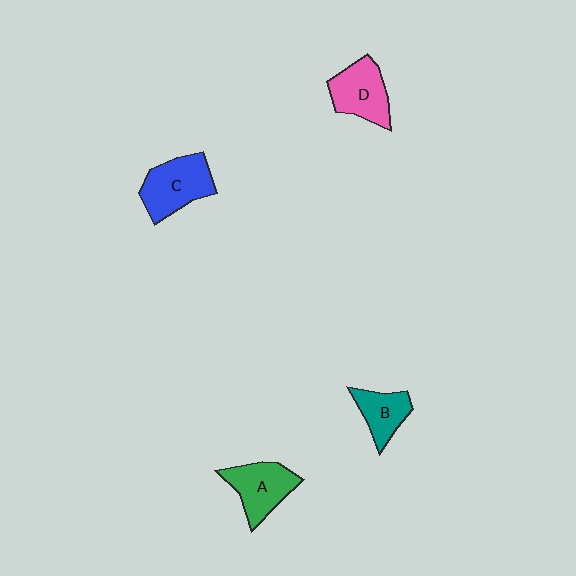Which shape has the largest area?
Shape C (blue).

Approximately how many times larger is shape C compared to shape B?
Approximately 1.5 times.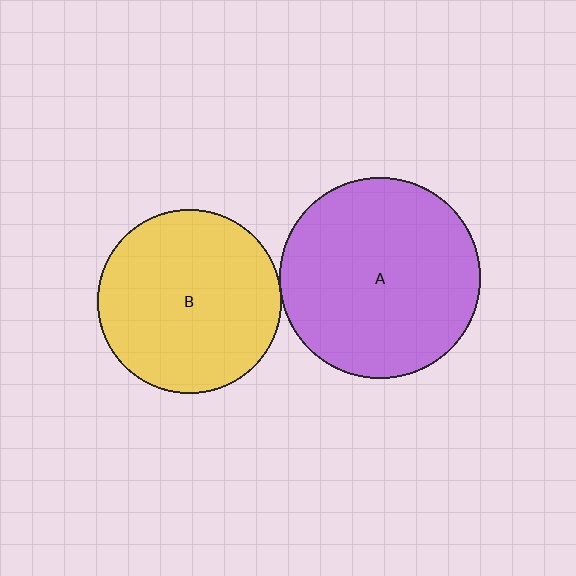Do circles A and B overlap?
Yes.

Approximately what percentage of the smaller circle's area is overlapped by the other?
Approximately 5%.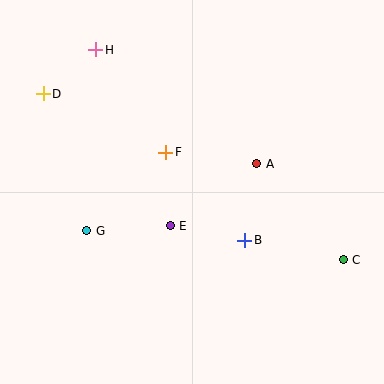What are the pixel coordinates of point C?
Point C is at (343, 260).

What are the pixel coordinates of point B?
Point B is at (245, 240).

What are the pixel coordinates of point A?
Point A is at (257, 164).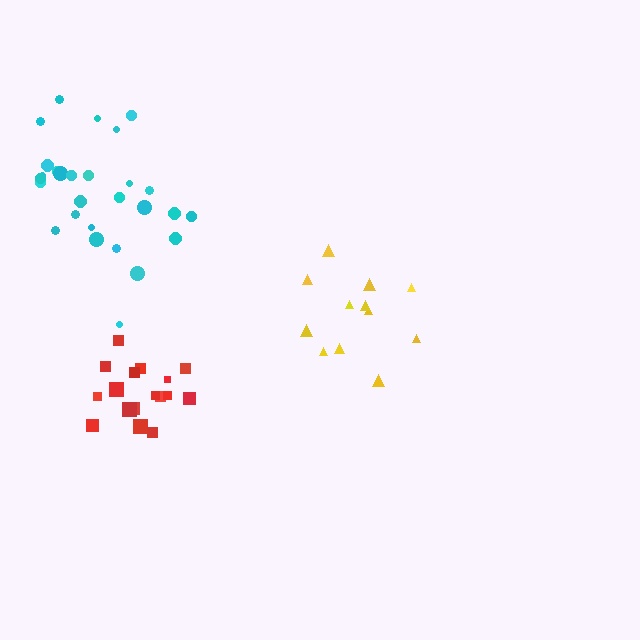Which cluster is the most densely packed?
Red.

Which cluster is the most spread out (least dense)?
Yellow.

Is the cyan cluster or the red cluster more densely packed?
Red.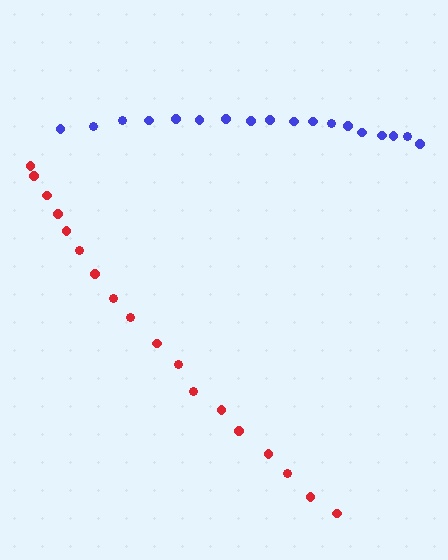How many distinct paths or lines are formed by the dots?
There are 2 distinct paths.